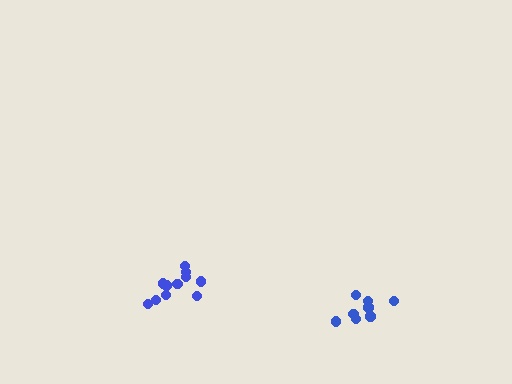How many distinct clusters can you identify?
There are 2 distinct clusters.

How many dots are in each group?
Group 1: 11 dots, Group 2: 8 dots (19 total).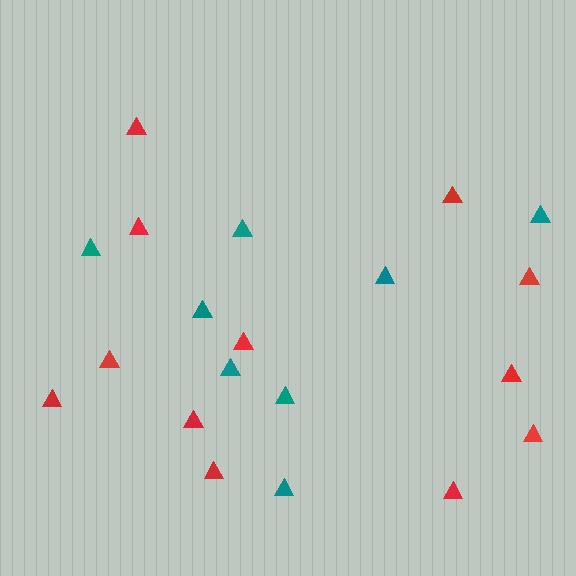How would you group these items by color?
There are 2 groups: one group of red triangles (12) and one group of teal triangles (8).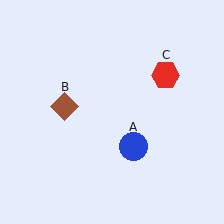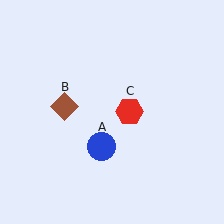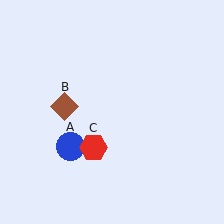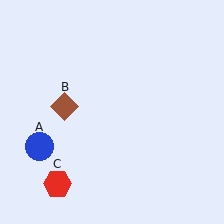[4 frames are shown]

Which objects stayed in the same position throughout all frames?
Brown diamond (object B) remained stationary.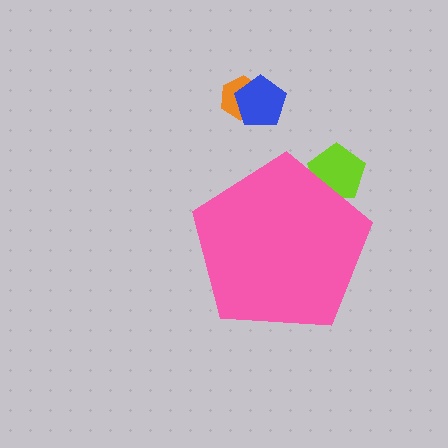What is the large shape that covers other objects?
A pink pentagon.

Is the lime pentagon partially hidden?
Yes, the lime pentagon is partially hidden behind the pink pentagon.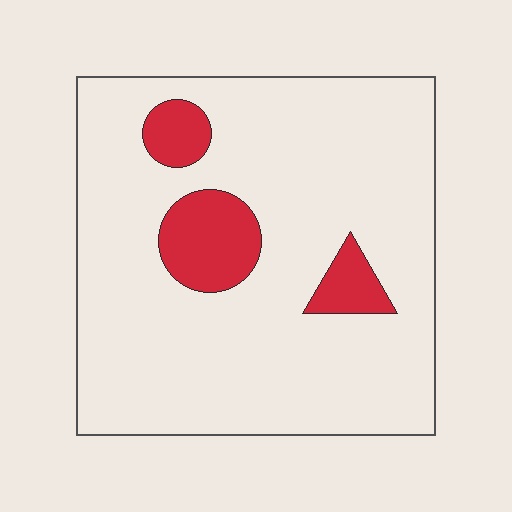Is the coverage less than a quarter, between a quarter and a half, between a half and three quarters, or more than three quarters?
Less than a quarter.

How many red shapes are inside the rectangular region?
3.